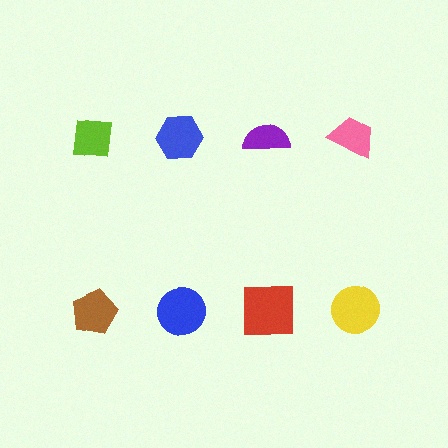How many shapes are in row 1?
4 shapes.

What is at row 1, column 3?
A purple semicircle.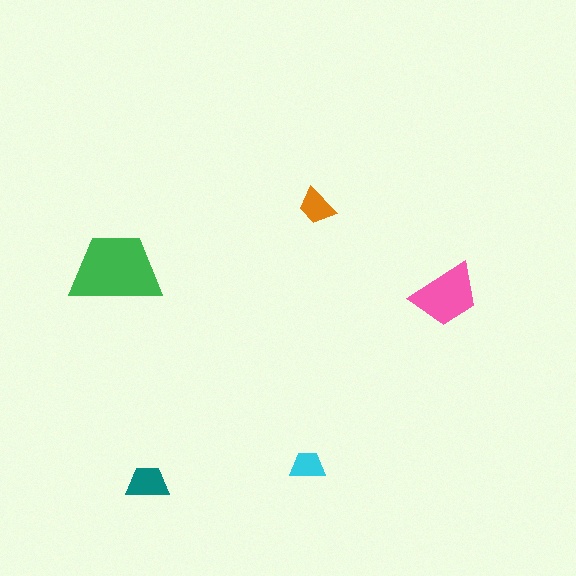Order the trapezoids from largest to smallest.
the green one, the pink one, the teal one, the orange one, the cyan one.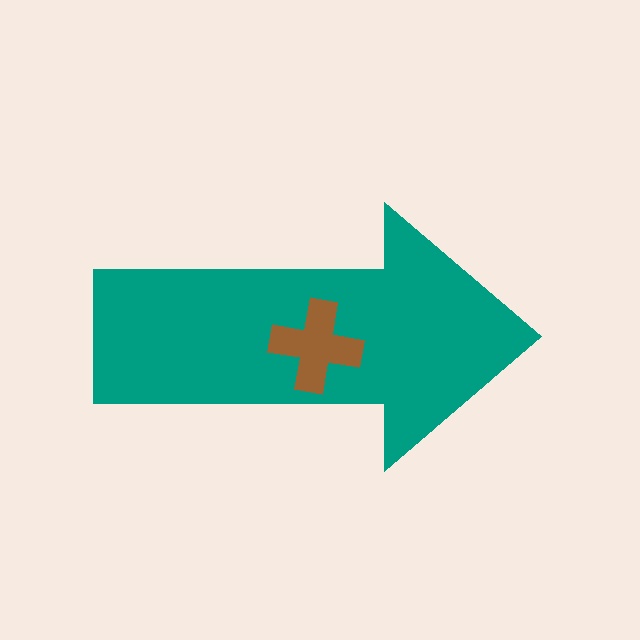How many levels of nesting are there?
2.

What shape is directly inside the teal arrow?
The brown cross.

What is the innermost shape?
The brown cross.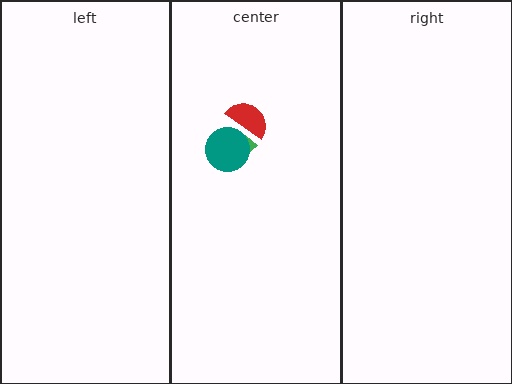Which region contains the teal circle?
The center region.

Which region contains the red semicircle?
The center region.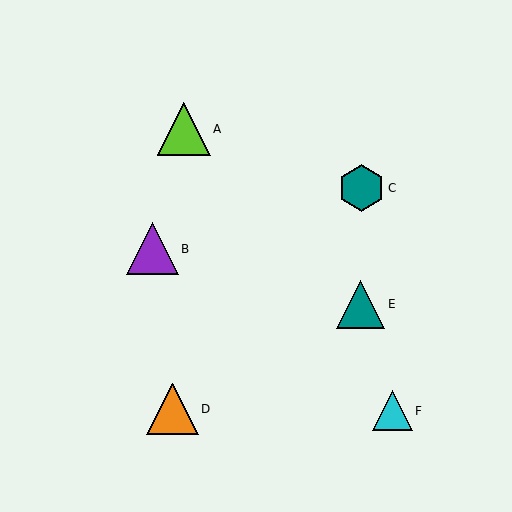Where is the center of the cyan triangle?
The center of the cyan triangle is at (392, 411).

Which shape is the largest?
The lime triangle (labeled A) is the largest.